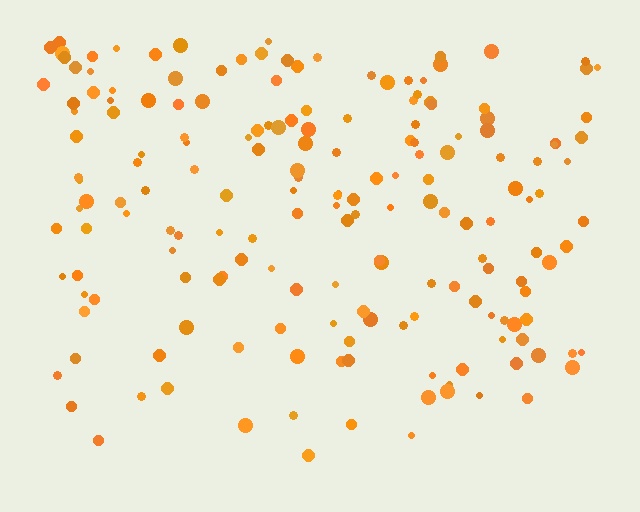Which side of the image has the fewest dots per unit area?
The bottom.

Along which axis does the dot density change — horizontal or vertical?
Vertical.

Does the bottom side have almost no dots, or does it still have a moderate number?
Still a moderate number, just noticeably fewer than the top.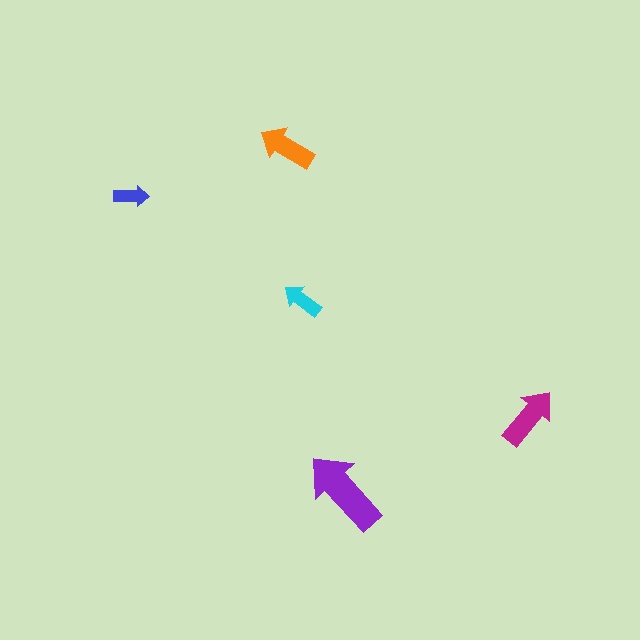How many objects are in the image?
There are 5 objects in the image.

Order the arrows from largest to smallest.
the purple one, the magenta one, the orange one, the cyan one, the blue one.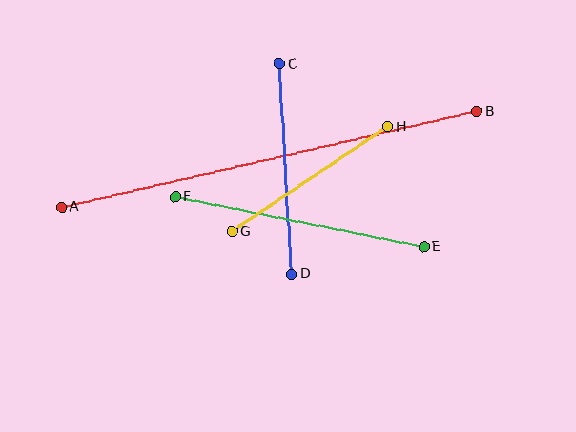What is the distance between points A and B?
The distance is approximately 426 pixels.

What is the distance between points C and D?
The distance is approximately 210 pixels.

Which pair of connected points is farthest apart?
Points A and B are farthest apart.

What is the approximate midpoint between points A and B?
The midpoint is at approximately (269, 159) pixels.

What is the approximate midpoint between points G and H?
The midpoint is at approximately (310, 179) pixels.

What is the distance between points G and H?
The distance is approximately 187 pixels.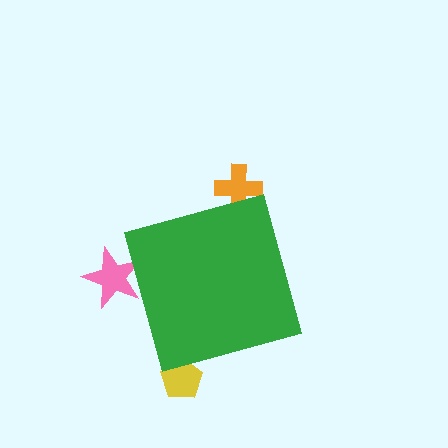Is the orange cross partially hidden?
Yes, the orange cross is partially hidden behind the green diamond.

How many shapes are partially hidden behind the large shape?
3 shapes are partially hidden.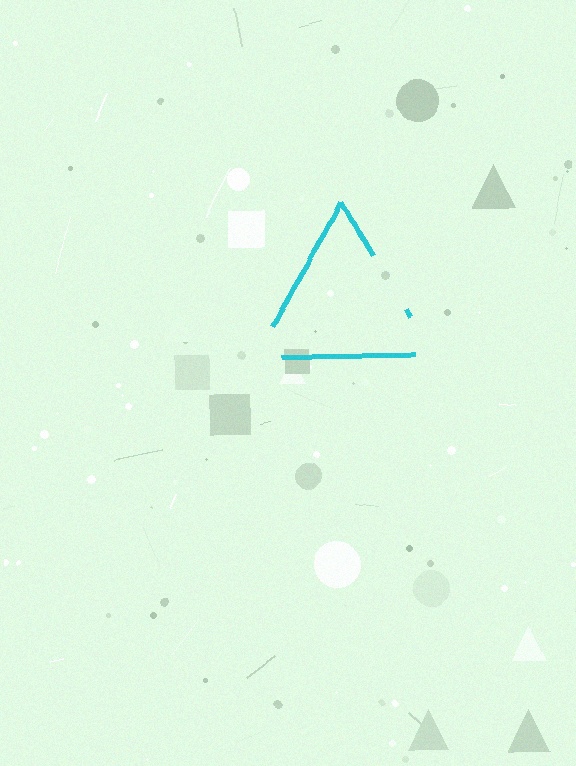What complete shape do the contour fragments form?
The contour fragments form a triangle.